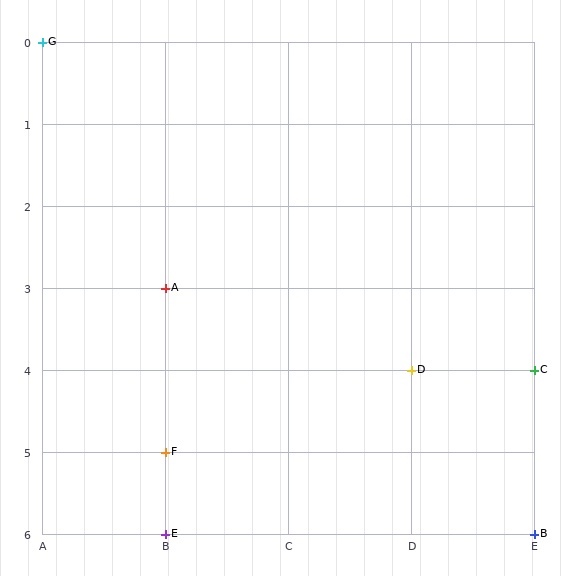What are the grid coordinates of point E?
Point E is at grid coordinates (B, 6).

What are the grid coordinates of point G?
Point G is at grid coordinates (A, 0).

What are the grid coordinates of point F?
Point F is at grid coordinates (B, 5).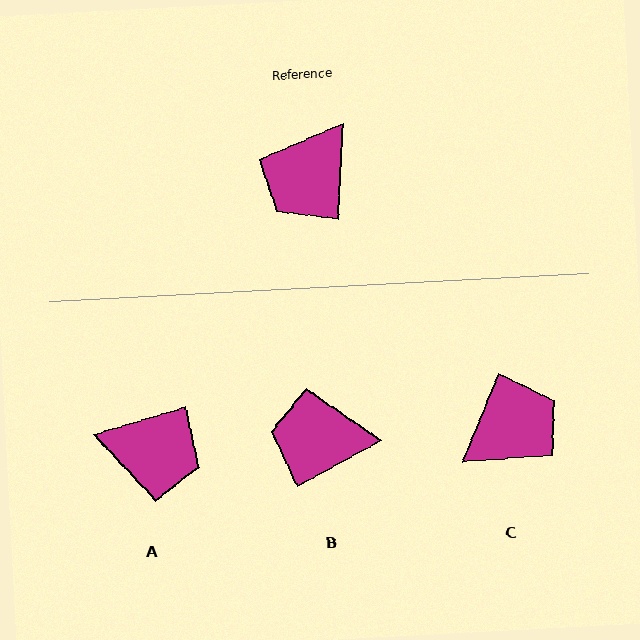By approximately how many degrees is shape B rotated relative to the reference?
Approximately 58 degrees clockwise.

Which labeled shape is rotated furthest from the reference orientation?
C, about 161 degrees away.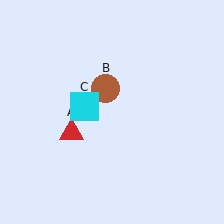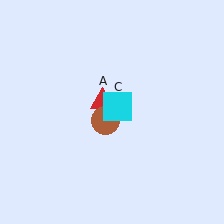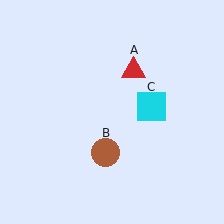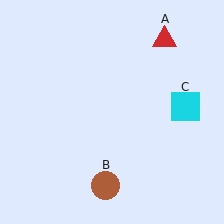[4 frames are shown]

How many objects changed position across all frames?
3 objects changed position: red triangle (object A), brown circle (object B), cyan square (object C).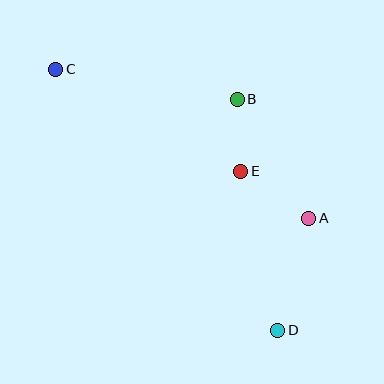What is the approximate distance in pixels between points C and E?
The distance between C and E is approximately 211 pixels.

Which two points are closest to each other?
Points B and E are closest to each other.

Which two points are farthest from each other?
Points C and D are farthest from each other.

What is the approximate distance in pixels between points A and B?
The distance between A and B is approximately 139 pixels.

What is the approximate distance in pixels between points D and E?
The distance between D and E is approximately 163 pixels.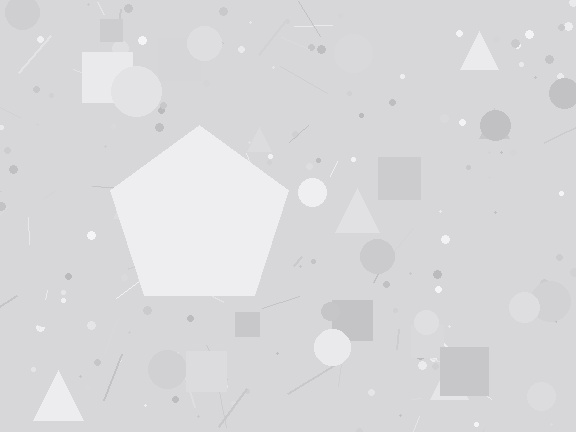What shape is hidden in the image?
A pentagon is hidden in the image.